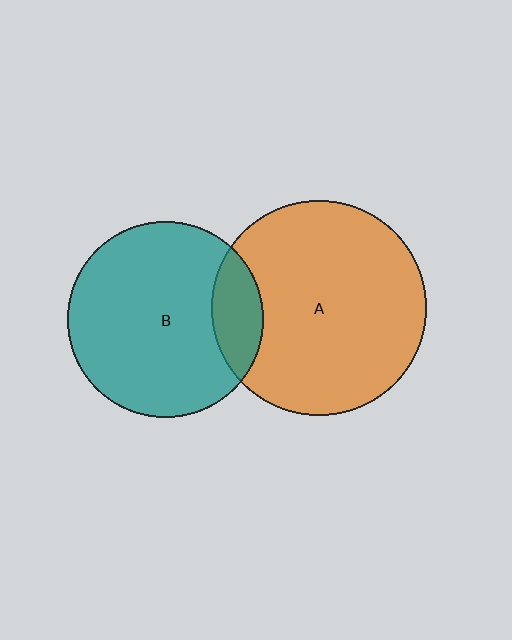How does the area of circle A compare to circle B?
Approximately 1.2 times.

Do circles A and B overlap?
Yes.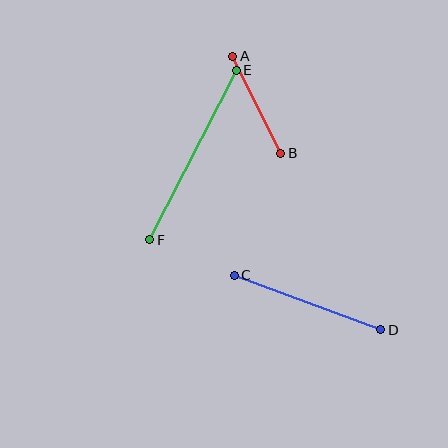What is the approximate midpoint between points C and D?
The midpoint is at approximately (308, 303) pixels.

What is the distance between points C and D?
The distance is approximately 156 pixels.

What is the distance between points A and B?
The distance is approximately 108 pixels.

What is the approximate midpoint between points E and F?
The midpoint is at approximately (193, 155) pixels.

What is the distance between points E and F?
The distance is approximately 190 pixels.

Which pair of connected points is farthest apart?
Points E and F are farthest apart.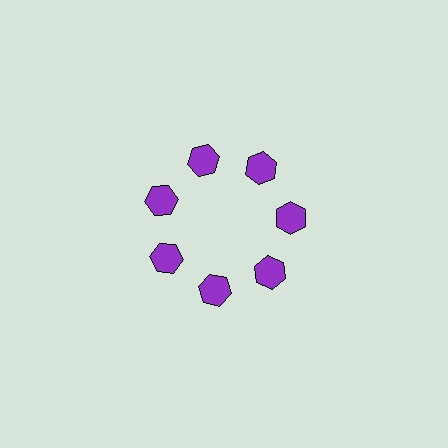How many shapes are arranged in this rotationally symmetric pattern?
There are 7 shapes, arranged in 7 groups of 1.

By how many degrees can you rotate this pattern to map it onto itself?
The pattern maps onto itself every 51 degrees of rotation.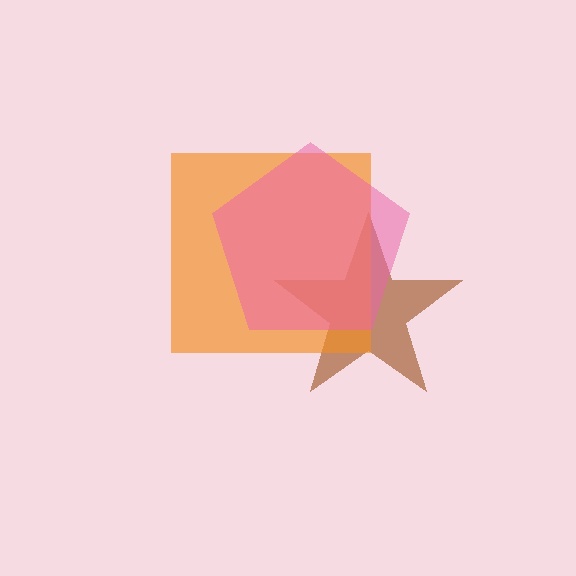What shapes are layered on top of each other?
The layered shapes are: a brown star, an orange square, a pink pentagon.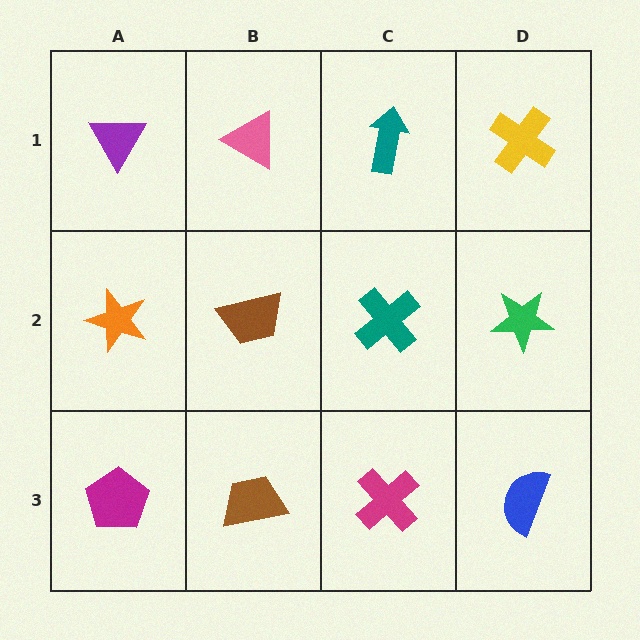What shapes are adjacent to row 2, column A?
A purple triangle (row 1, column A), a magenta pentagon (row 3, column A), a brown trapezoid (row 2, column B).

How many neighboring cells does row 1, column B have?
3.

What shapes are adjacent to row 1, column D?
A green star (row 2, column D), a teal arrow (row 1, column C).